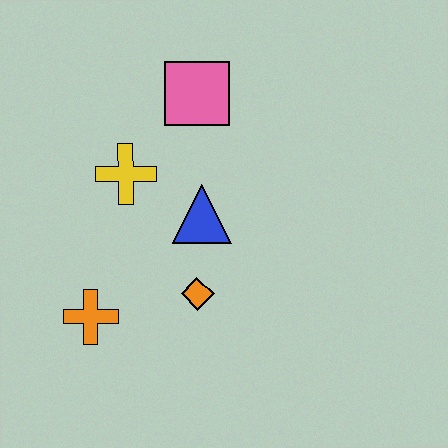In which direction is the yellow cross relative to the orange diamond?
The yellow cross is above the orange diamond.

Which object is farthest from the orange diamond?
The pink square is farthest from the orange diamond.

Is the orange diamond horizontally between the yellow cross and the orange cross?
No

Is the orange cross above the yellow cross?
No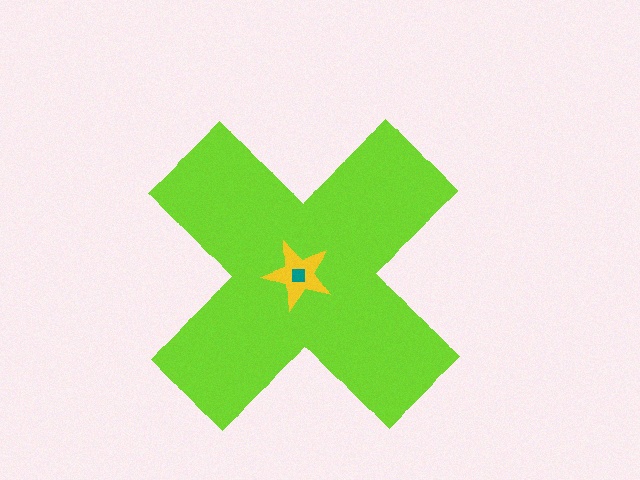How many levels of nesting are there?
3.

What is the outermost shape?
The lime cross.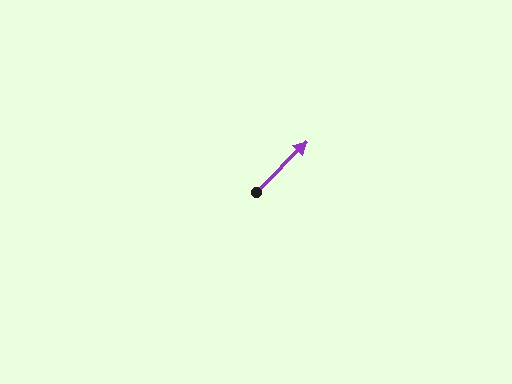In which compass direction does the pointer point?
Northeast.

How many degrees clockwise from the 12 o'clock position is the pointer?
Approximately 45 degrees.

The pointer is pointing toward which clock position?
Roughly 1 o'clock.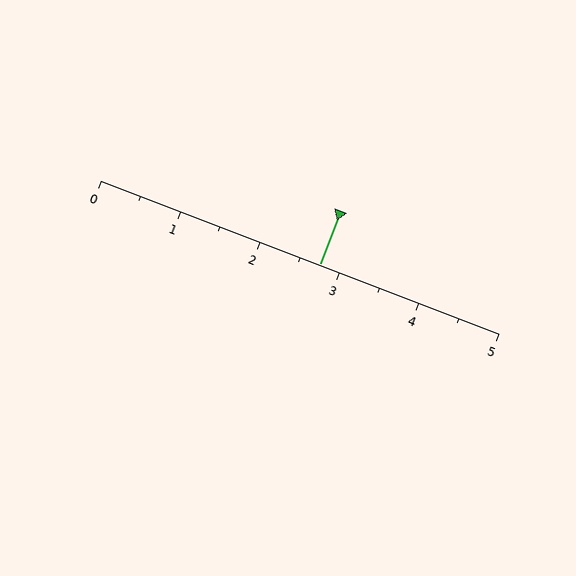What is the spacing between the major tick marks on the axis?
The major ticks are spaced 1 apart.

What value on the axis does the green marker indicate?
The marker indicates approximately 2.8.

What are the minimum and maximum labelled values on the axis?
The axis runs from 0 to 5.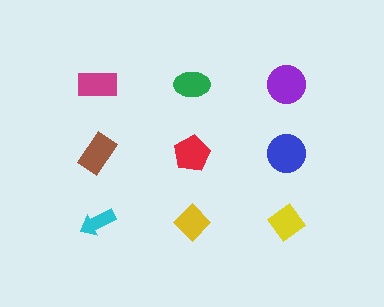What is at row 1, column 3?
A purple circle.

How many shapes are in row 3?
3 shapes.